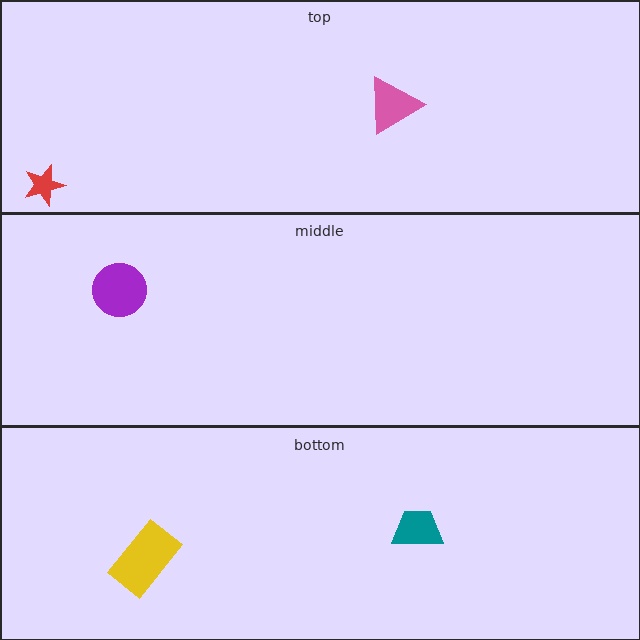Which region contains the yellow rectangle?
The bottom region.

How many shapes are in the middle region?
1.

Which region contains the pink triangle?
The top region.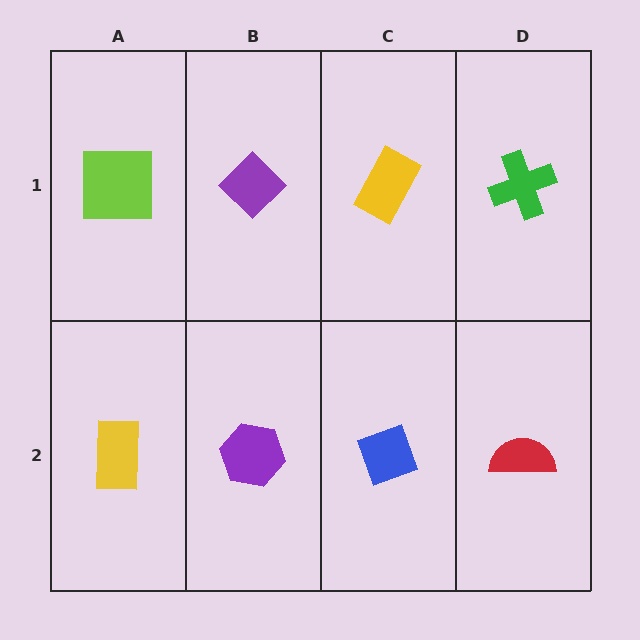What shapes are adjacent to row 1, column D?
A red semicircle (row 2, column D), a yellow rectangle (row 1, column C).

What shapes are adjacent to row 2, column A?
A lime square (row 1, column A), a purple hexagon (row 2, column B).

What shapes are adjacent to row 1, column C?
A blue diamond (row 2, column C), a purple diamond (row 1, column B), a green cross (row 1, column D).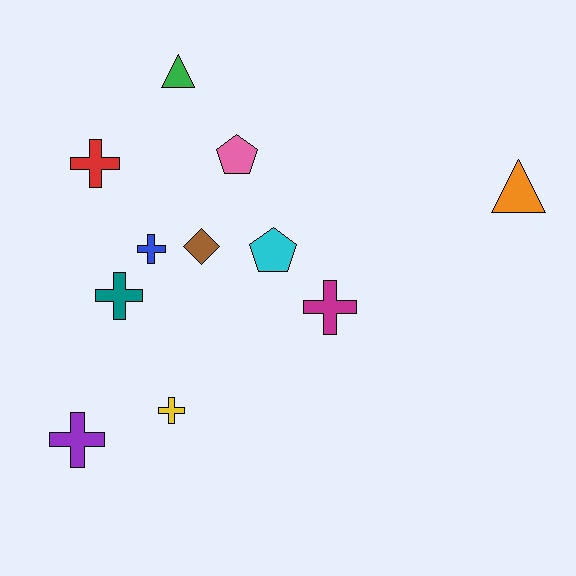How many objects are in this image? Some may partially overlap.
There are 11 objects.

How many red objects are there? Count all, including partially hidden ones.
There is 1 red object.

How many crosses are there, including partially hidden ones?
There are 6 crosses.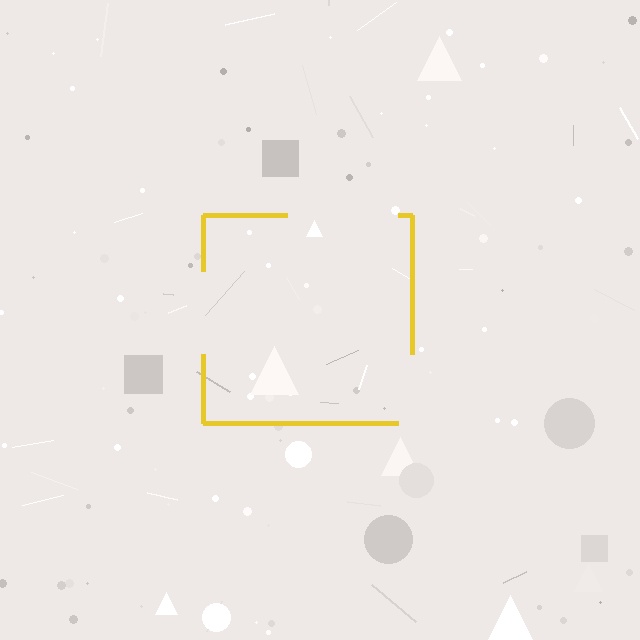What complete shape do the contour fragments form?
The contour fragments form a square.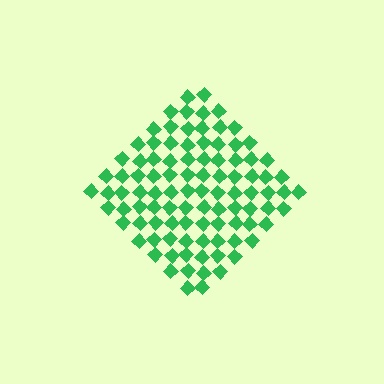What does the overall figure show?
The overall figure shows a diamond.